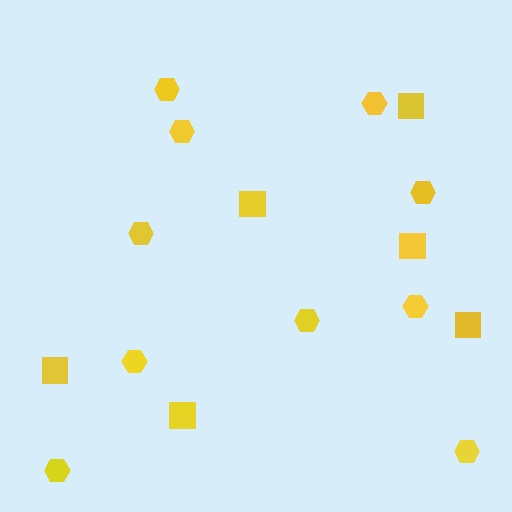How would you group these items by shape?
There are 2 groups: one group of hexagons (10) and one group of squares (6).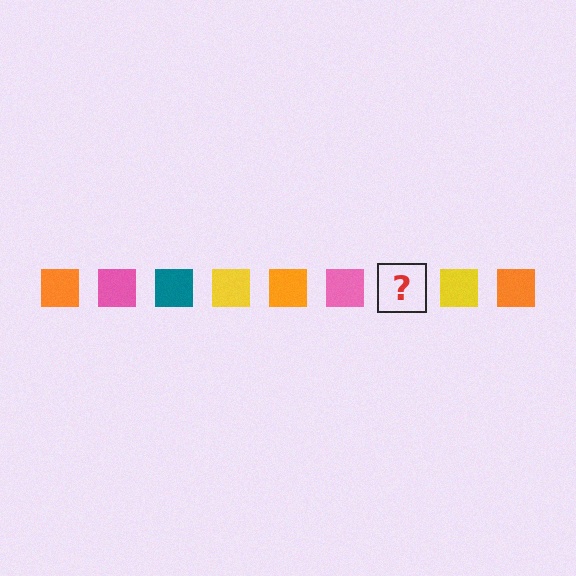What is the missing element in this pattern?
The missing element is a teal square.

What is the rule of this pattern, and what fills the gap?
The rule is that the pattern cycles through orange, pink, teal, yellow squares. The gap should be filled with a teal square.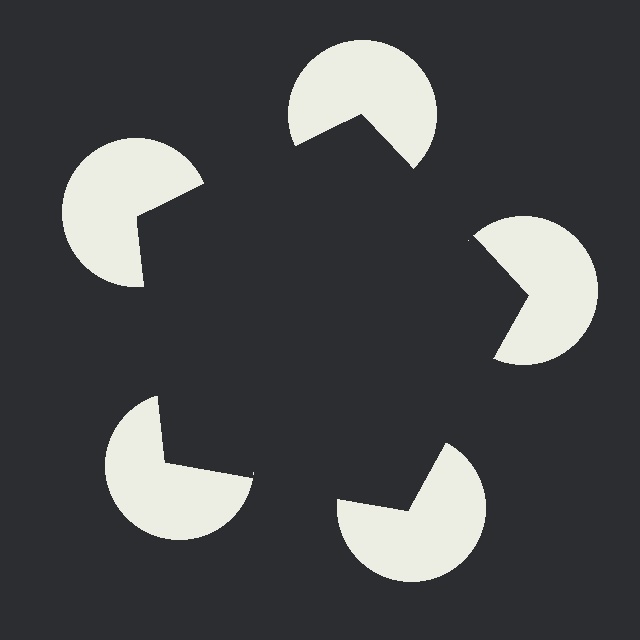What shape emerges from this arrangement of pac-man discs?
An illusory pentagon — its edges are inferred from the aligned wedge cuts in the pac-man discs, not physically drawn.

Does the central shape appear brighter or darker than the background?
It typically appears slightly darker than the background, even though no actual brightness change is drawn.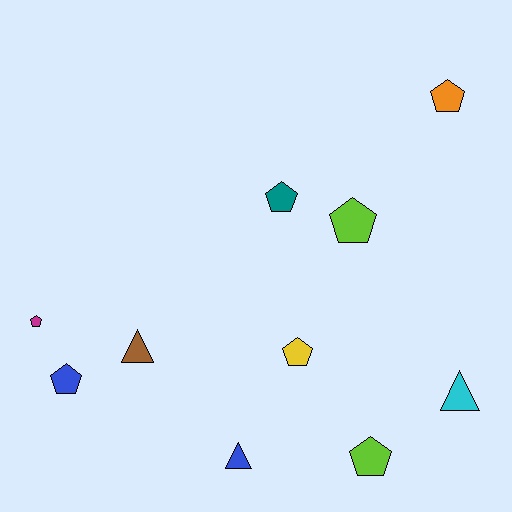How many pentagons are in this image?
There are 7 pentagons.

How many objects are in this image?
There are 10 objects.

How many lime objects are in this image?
There are 2 lime objects.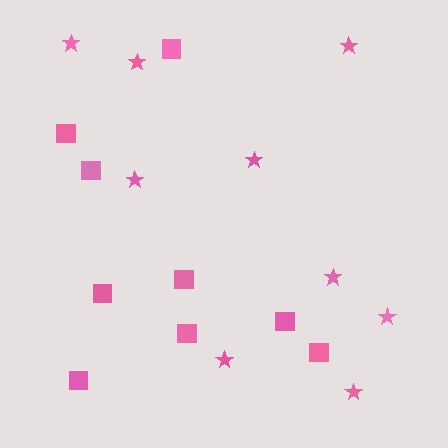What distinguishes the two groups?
There are 2 groups: one group of squares (9) and one group of stars (9).